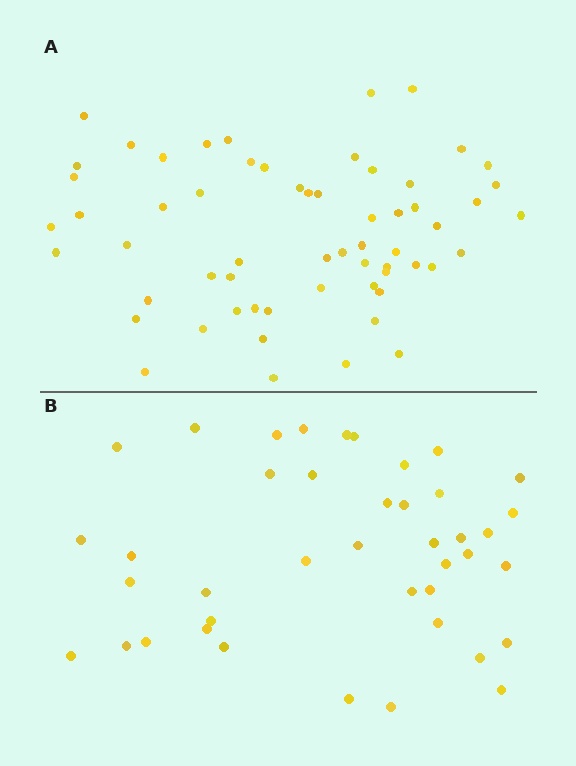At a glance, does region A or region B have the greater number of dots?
Region A (the top region) has more dots.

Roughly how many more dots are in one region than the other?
Region A has approximately 20 more dots than region B.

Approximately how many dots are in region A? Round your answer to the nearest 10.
About 60 dots.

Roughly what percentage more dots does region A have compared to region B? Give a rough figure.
About 45% more.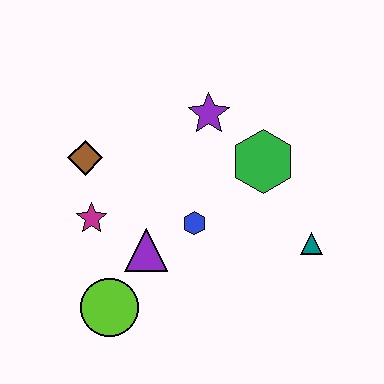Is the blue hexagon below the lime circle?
No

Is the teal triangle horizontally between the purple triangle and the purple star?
No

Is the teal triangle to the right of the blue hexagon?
Yes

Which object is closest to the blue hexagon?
The purple triangle is closest to the blue hexagon.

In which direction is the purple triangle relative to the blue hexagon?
The purple triangle is to the left of the blue hexagon.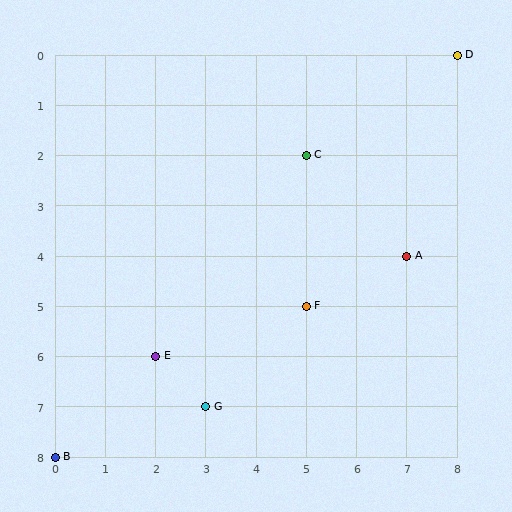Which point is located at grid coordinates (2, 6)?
Point E is at (2, 6).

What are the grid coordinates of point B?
Point B is at grid coordinates (0, 8).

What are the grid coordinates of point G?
Point G is at grid coordinates (3, 7).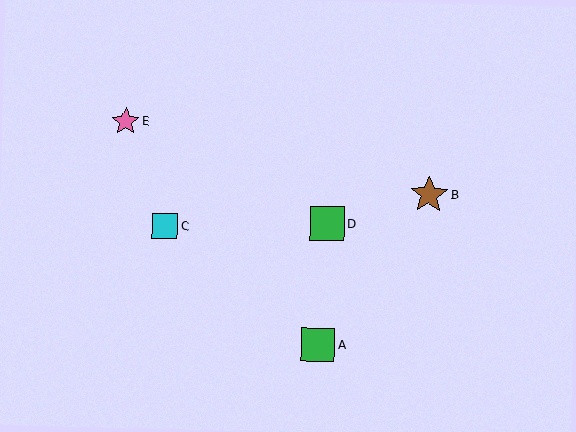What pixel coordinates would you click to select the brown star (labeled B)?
Click at (429, 195) to select the brown star B.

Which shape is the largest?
The brown star (labeled B) is the largest.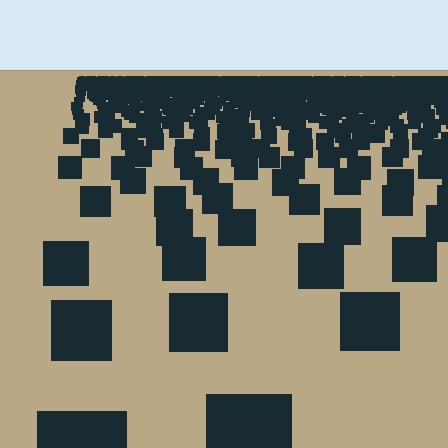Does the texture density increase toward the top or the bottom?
Density increases toward the top.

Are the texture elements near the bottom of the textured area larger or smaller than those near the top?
Larger. Near the bottom, elements are closer to the viewer and appear at a bigger on-screen size.